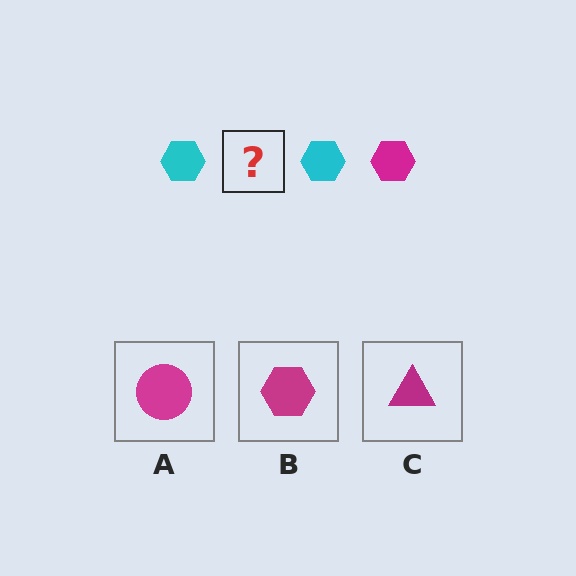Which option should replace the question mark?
Option B.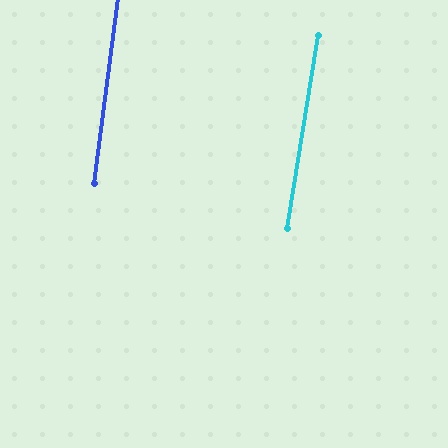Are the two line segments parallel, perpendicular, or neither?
Parallel — their directions differ by only 1.9°.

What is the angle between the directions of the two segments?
Approximately 2 degrees.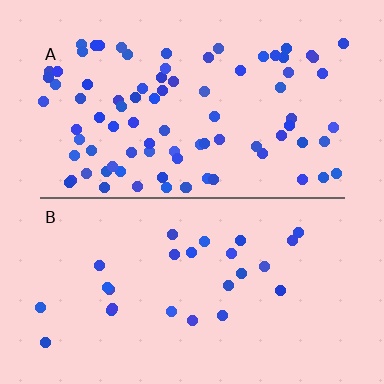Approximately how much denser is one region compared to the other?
Approximately 3.3× — region A over region B.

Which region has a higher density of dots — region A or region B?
A (the top).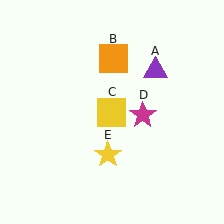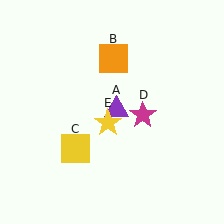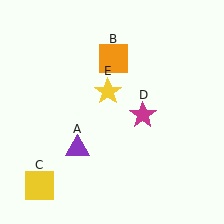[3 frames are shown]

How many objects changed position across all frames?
3 objects changed position: purple triangle (object A), yellow square (object C), yellow star (object E).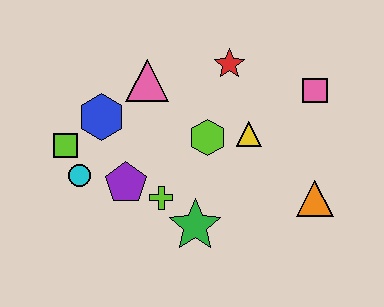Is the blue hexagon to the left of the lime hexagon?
Yes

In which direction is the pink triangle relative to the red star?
The pink triangle is to the left of the red star.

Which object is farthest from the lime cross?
The pink square is farthest from the lime cross.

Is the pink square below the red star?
Yes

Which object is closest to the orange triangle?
The yellow triangle is closest to the orange triangle.